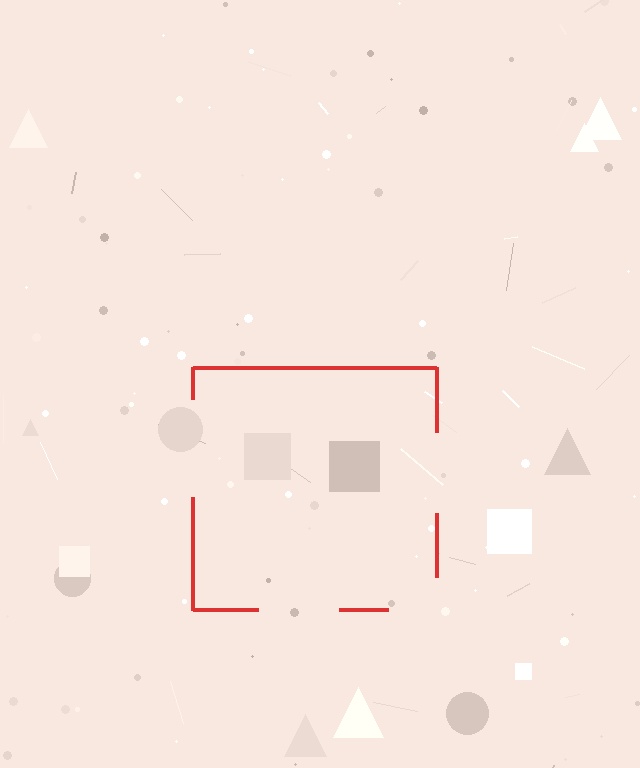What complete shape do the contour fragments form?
The contour fragments form a square.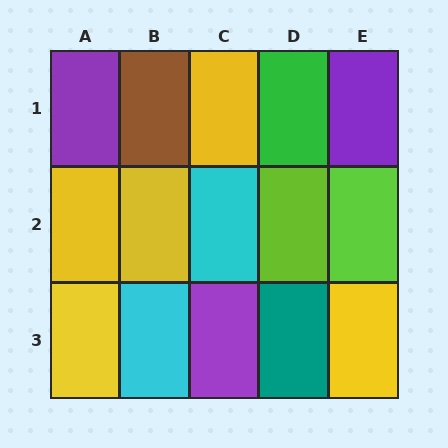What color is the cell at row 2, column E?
Lime.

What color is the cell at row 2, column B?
Yellow.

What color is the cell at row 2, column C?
Cyan.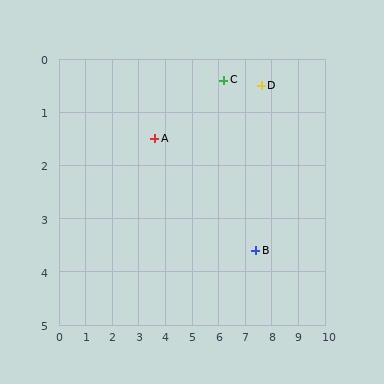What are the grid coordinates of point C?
Point C is at approximately (6.2, 0.4).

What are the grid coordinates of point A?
Point A is at approximately (3.6, 1.5).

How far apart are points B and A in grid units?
Points B and A are about 4.3 grid units apart.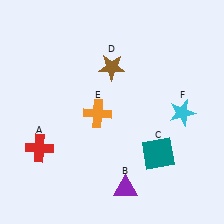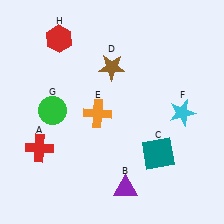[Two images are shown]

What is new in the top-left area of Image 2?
A green circle (G) was added in the top-left area of Image 2.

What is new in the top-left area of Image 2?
A red hexagon (H) was added in the top-left area of Image 2.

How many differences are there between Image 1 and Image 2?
There are 2 differences between the two images.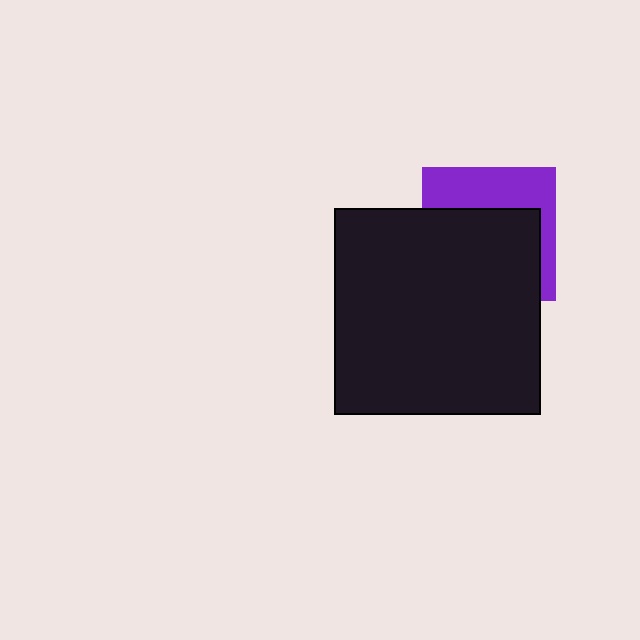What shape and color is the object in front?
The object in front is a black square.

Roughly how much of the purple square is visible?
A small part of it is visible (roughly 37%).